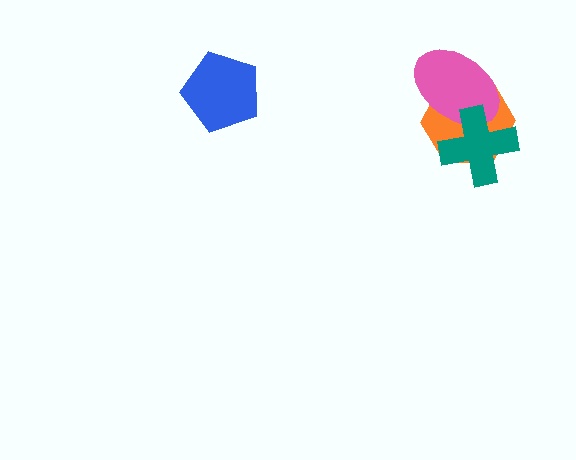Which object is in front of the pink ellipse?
The teal cross is in front of the pink ellipse.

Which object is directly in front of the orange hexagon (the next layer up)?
The pink ellipse is directly in front of the orange hexagon.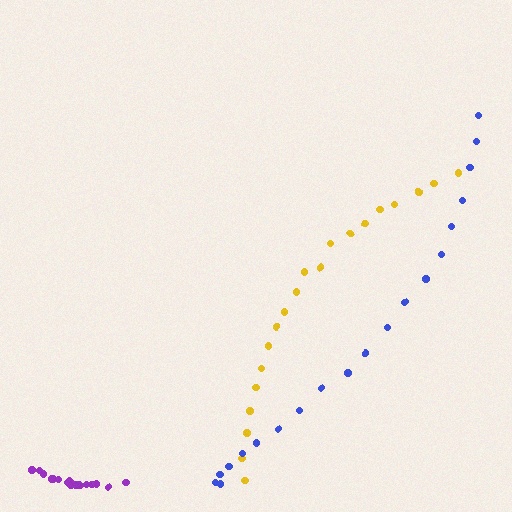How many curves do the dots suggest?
There are 3 distinct paths.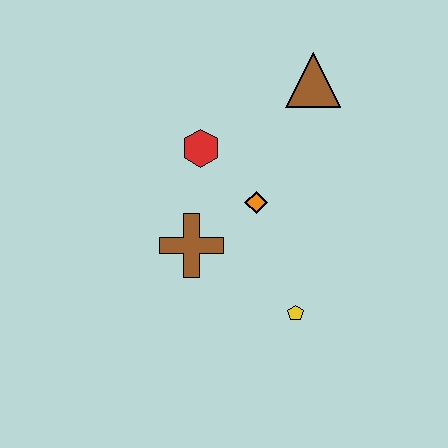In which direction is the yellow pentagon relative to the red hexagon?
The yellow pentagon is below the red hexagon.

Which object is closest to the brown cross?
The orange diamond is closest to the brown cross.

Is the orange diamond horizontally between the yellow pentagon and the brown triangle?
No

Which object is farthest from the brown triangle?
The yellow pentagon is farthest from the brown triangle.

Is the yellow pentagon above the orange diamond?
No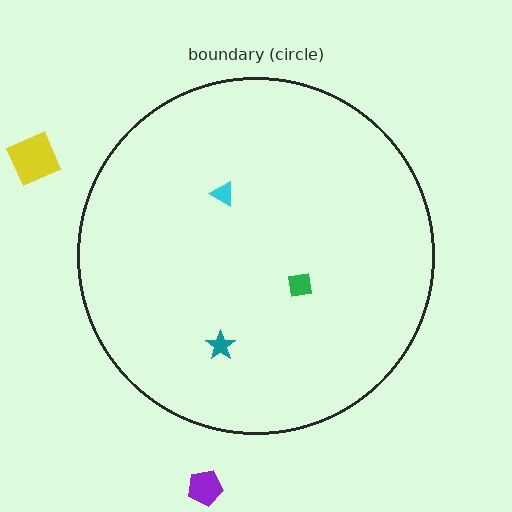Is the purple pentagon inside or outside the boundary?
Outside.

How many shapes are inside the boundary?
3 inside, 2 outside.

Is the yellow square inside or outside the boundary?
Outside.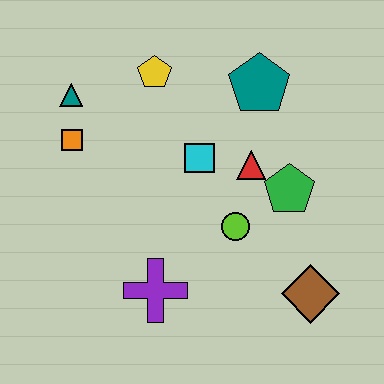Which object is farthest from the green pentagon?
The teal triangle is farthest from the green pentagon.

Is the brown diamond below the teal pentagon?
Yes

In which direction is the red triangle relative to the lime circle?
The red triangle is above the lime circle.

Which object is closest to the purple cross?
The lime circle is closest to the purple cross.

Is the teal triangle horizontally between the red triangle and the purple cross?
No